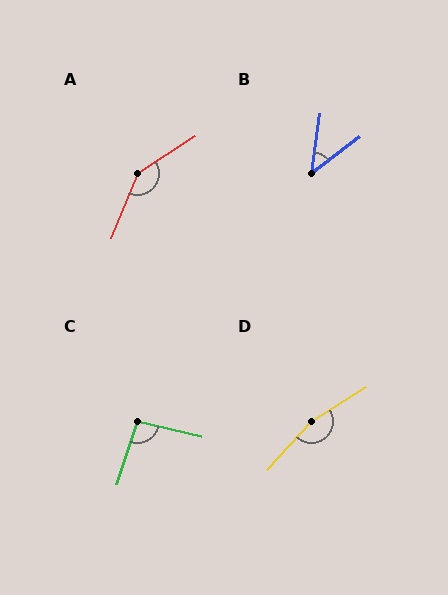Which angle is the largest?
D, at approximately 164 degrees.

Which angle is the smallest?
B, at approximately 44 degrees.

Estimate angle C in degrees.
Approximately 95 degrees.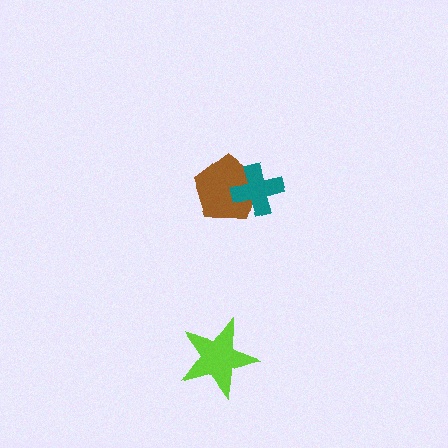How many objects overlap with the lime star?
0 objects overlap with the lime star.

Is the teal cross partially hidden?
No, no other shape covers it.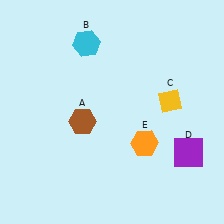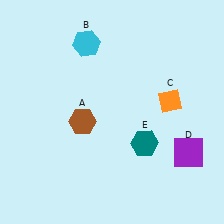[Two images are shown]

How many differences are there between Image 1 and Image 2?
There are 2 differences between the two images.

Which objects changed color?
C changed from yellow to orange. E changed from orange to teal.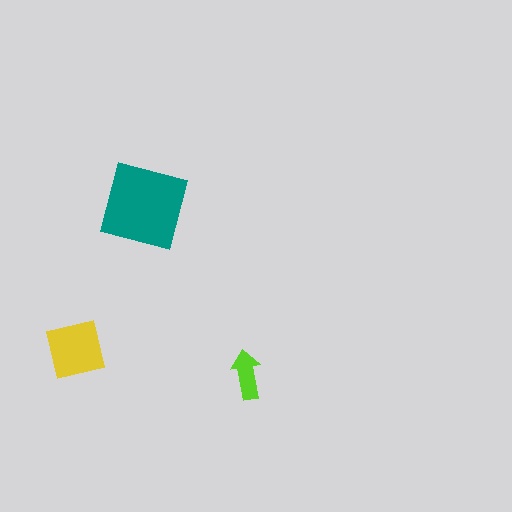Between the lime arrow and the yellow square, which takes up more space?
The yellow square.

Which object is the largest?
The teal square.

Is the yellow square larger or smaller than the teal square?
Smaller.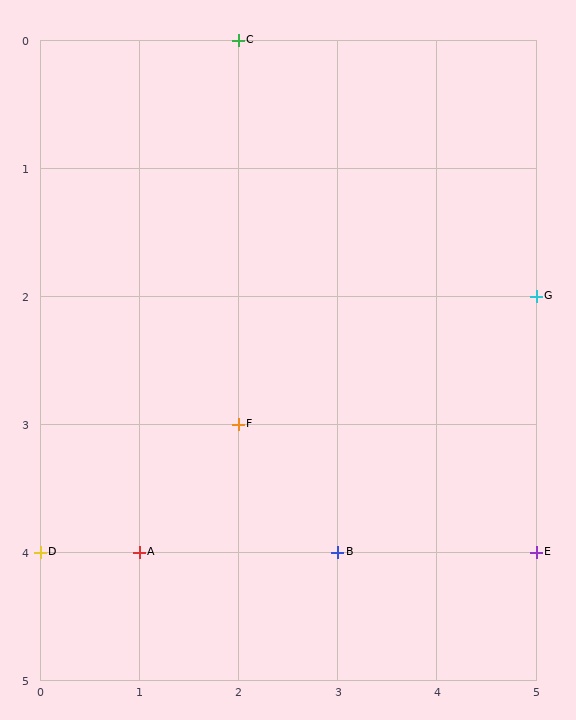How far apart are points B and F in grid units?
Points B and F are 1 column and 1 row apart (about 1.4 grid units diagonally).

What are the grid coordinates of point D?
Point D is at grid coordinates (0, 4).